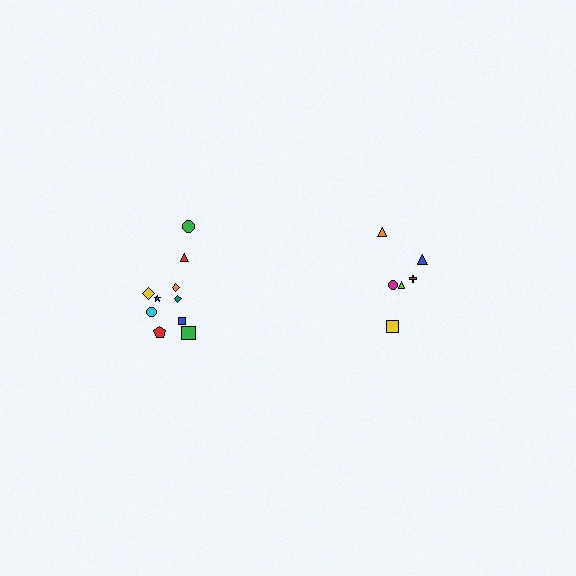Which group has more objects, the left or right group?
The left group.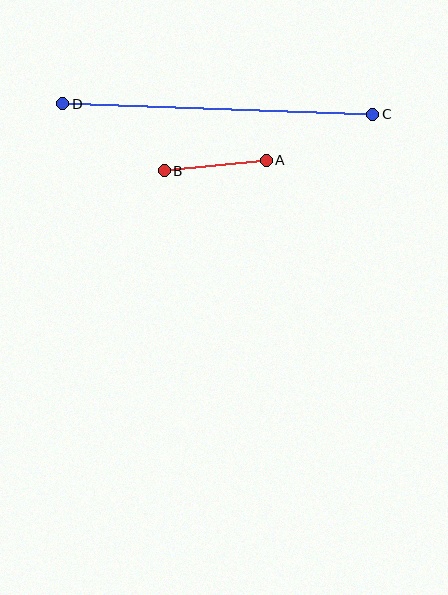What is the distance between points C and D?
The distance is approximately 310 pixels.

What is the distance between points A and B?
The distance is approximately 102 pixels.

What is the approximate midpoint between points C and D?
The midpoint is at approximately (218, 109) pixels.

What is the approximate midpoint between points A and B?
The midpoint is at approximately (215, 165) pixels.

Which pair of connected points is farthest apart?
Points C and D are farthest apart.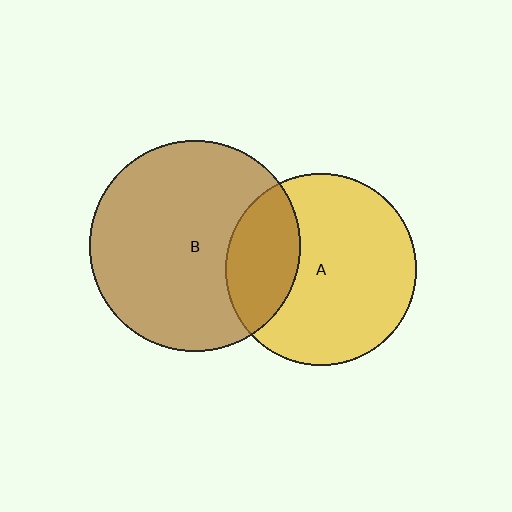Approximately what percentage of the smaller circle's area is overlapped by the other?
Approximately 25%.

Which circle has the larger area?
Circle B (brown).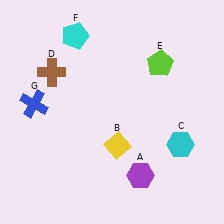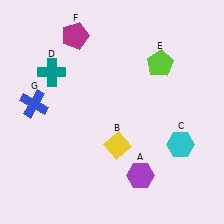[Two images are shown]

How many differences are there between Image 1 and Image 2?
There are 2 differences between the two images.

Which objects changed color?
D changed from brown to teal. F changed from cyan to magenta.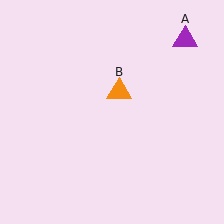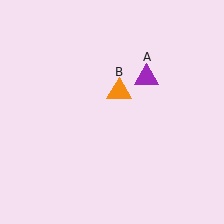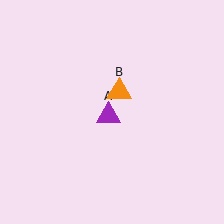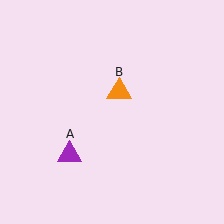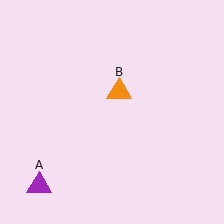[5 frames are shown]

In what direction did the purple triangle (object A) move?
The purple triangle (object A) moved down and to the left.